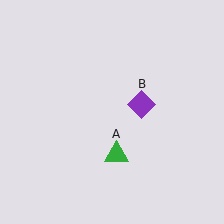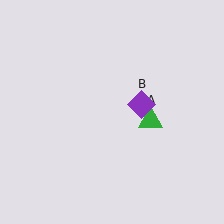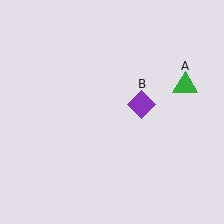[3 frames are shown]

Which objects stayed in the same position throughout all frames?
Purple diamond (object B) remained stationary.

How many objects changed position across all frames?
1 object changed position: green triangle (object A).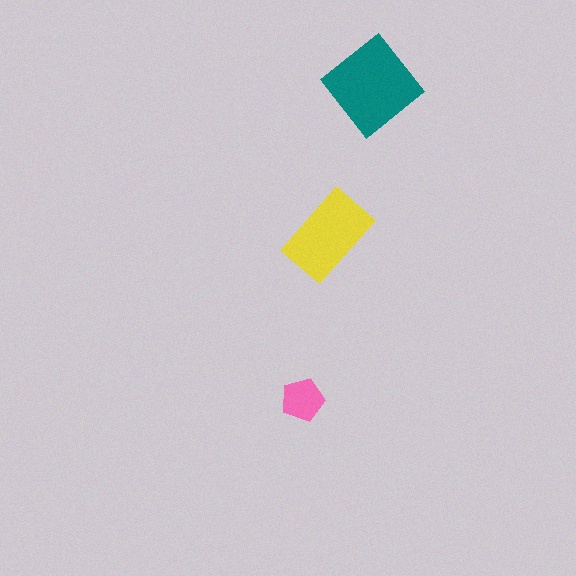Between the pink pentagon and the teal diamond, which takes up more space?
The teal diamond.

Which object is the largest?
The teal diamond.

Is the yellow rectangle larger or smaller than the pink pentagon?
Larger.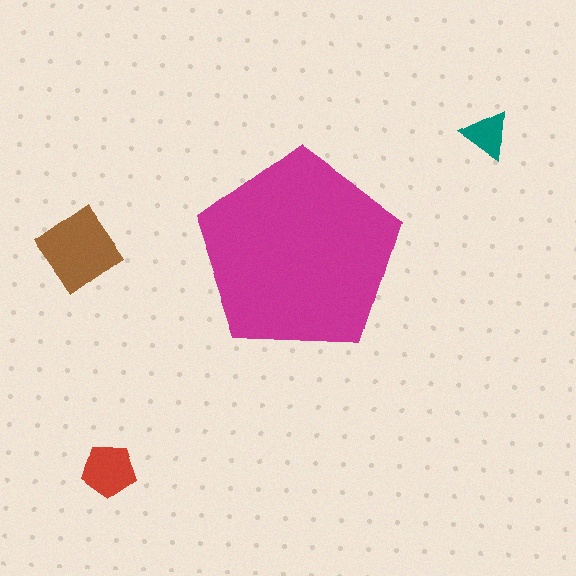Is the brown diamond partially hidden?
No, the brown diamond is fully visible.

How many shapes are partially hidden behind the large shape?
0 shapes are partially hidden.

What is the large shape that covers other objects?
A magenta pentagon.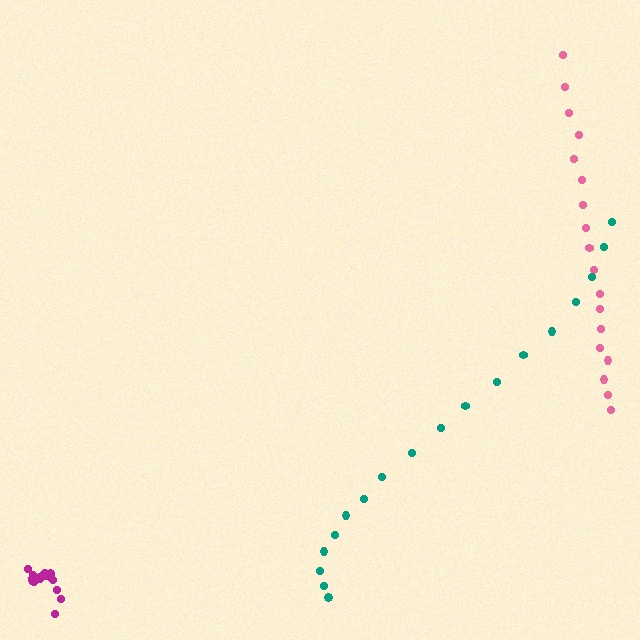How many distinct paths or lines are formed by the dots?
There are 3 distinct paths.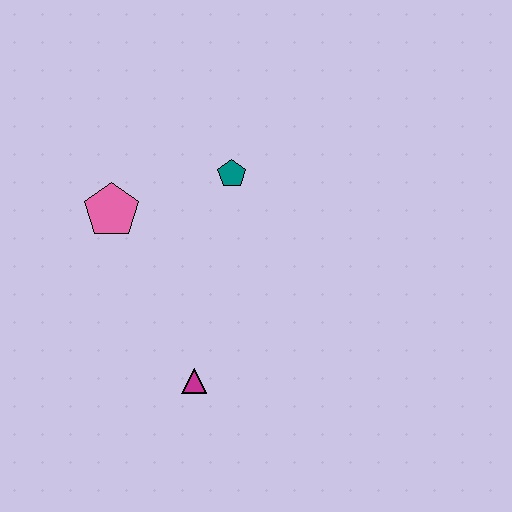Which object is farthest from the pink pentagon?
The magenta triangle is farthest from the pink pentagon.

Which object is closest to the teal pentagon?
The pink pentagon is closest to the teal pentagon.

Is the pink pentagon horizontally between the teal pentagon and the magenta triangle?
No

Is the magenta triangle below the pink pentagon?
Yes